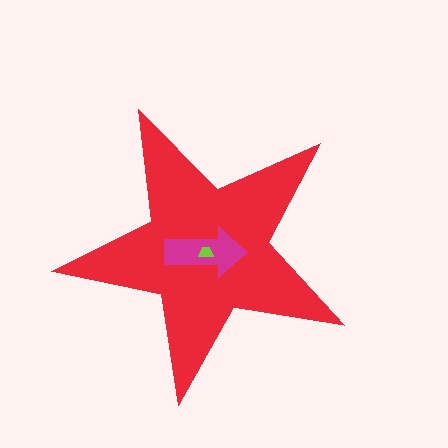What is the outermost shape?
The red star.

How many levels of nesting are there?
3.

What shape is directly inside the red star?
The magenta arrow.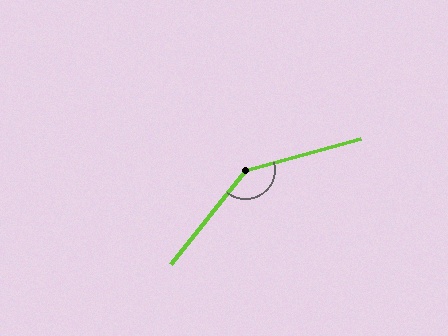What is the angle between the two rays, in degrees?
Approximately 144 degrees.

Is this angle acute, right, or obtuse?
It is obtuse.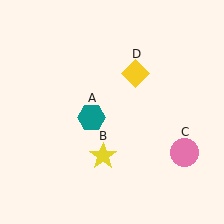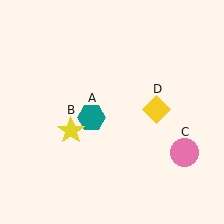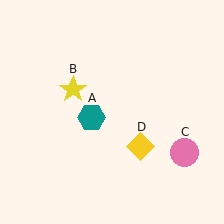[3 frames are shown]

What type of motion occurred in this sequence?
The yellow star (object B), yellow diamond (object D) rotated clockwise around the center of the scene.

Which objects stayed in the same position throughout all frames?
Teal hexagon (object A) and pink circle (object C) remained stationary.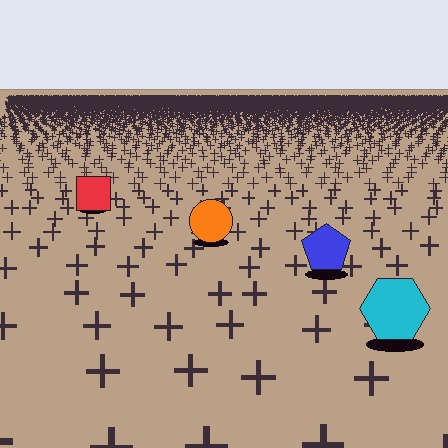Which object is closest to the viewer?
The cyan hexagon is closest. The texture marks near it are larger and more spread out.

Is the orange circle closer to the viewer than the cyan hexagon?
No. The cyan hexagon is closer — you can tell from the texture gradient: the ground texture is coarser near it.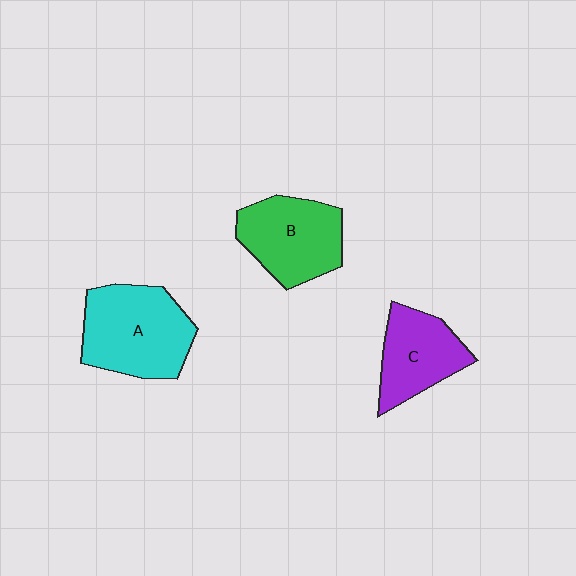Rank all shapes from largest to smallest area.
From largest to smallest: A (cyan), B (green), C (purple).